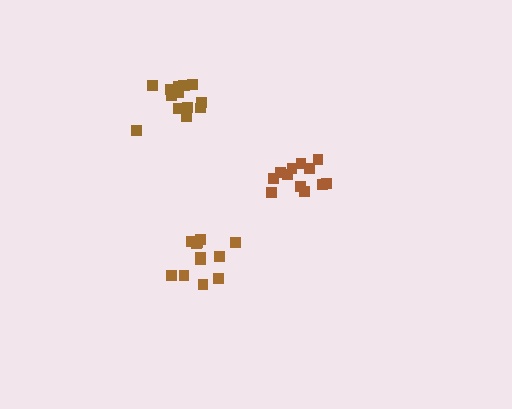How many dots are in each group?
Group 1: 12 dots, Group 2: 12 dots, Group 3: 14 dots (38 total).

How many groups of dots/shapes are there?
There are 3 groups.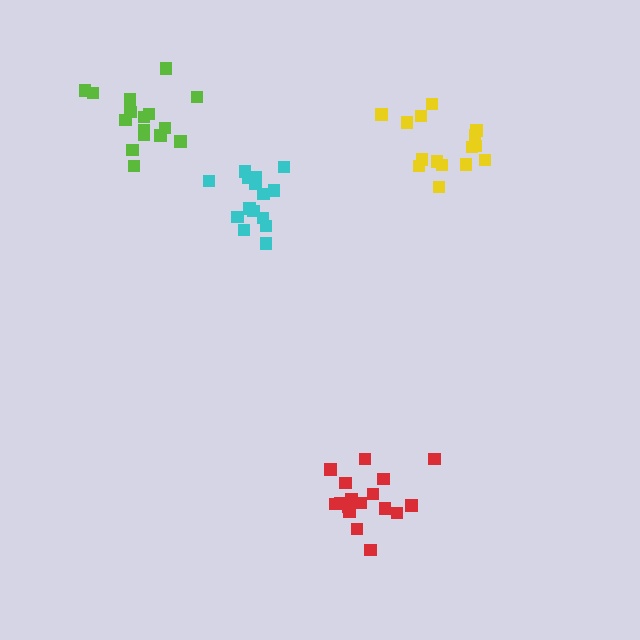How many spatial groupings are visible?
There are 4 spatial groupings.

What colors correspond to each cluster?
The clusters are colored: lime, red, cyan, yellow.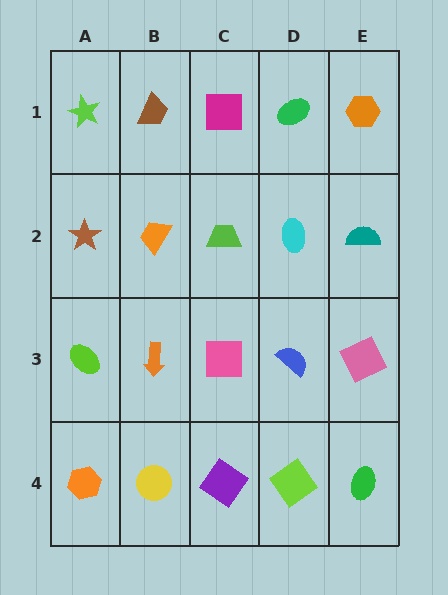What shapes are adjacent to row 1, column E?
A teal semicircle (row 2, column E), a green ellipse (row 1, column D).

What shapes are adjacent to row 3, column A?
A brown star (row 2, column A), an orange hexagon (row 4, column A), an orange arrow (row 3, column B).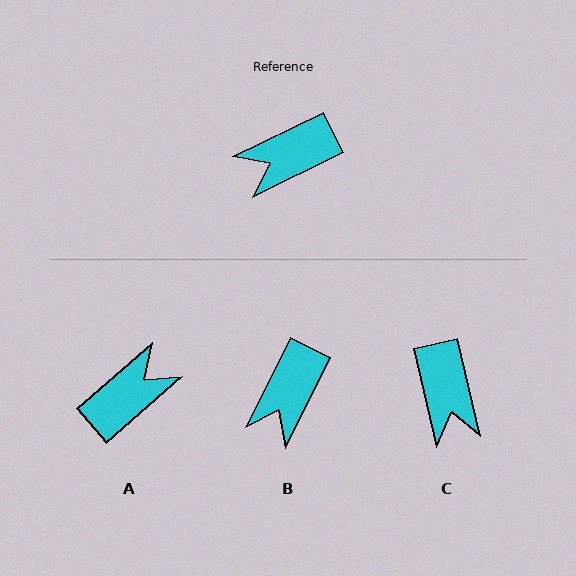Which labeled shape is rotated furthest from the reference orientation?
A, about 165 degrees away.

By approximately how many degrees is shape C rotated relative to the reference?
Approximately 77 degrees counter-clockwise.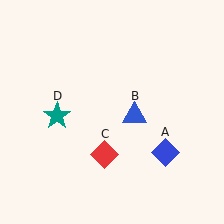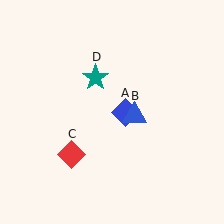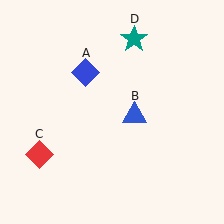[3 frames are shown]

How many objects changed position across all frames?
3 objects changed position: blue diamond (object A), red diamond (object C), teal star (object D).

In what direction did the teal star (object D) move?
The teal star (object D) moved up and to the right.